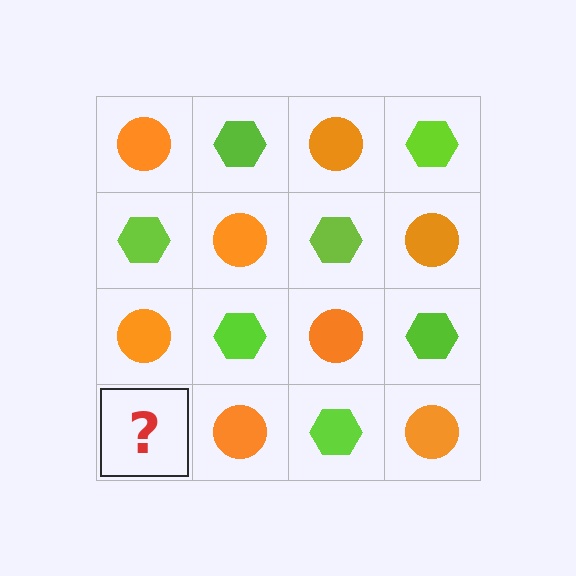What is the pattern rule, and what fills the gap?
The rule is that it alternates orange circle and lime hexagon in a checkerboard pattern. The gap should be filled with a lime hexagon.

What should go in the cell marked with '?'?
The missing cell should contain a lime hexagon.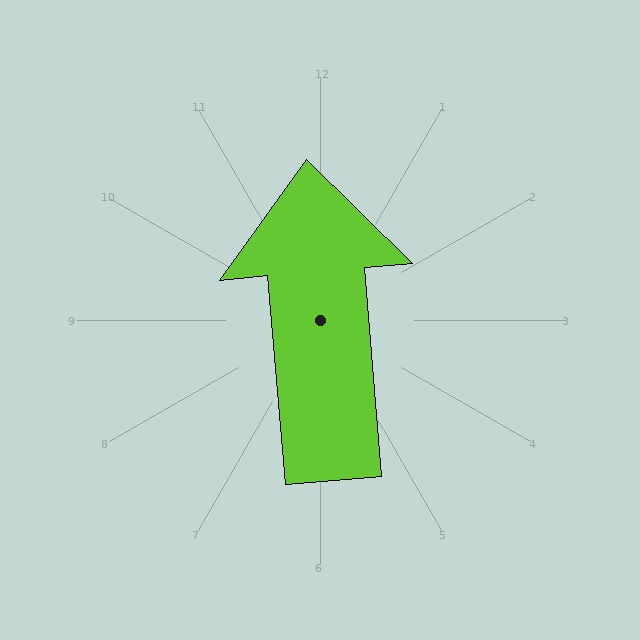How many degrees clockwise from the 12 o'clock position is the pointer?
Approximately 355 degrees.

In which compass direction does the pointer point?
North.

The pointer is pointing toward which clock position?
Roughly 12 o'clock.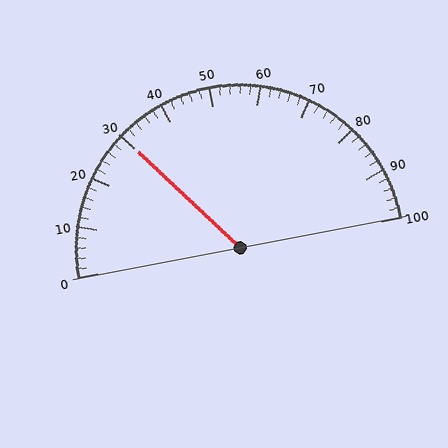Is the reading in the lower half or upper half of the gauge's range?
The reading is in the lower half of the range (0 to 100).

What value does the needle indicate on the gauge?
The needle indicates approximately 30.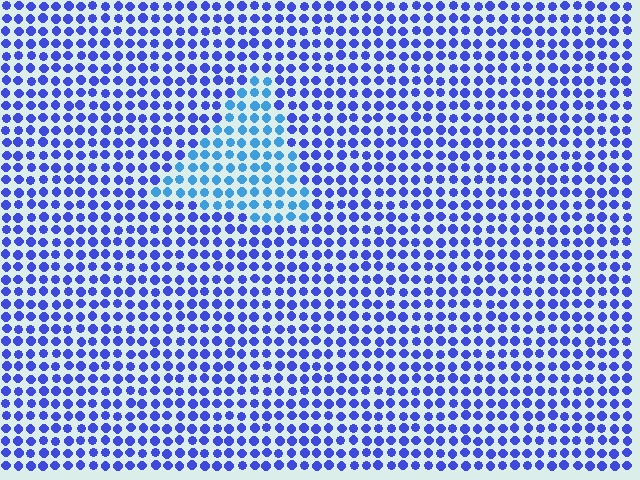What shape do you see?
I see a triangle.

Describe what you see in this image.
The image is filled with small blue elements in a uniform arrangement. A triangle-shaped region is visible where the elements are tinted to a slightly different hue, forming a subtle color boundary.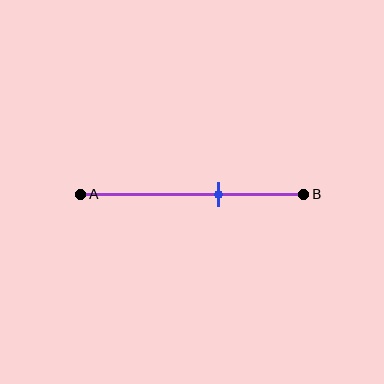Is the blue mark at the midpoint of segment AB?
No, the mark is at about 60% from A, not at the 50% midpoint.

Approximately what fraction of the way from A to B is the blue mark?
The blue mark is approximately 60% of the way from A to B.